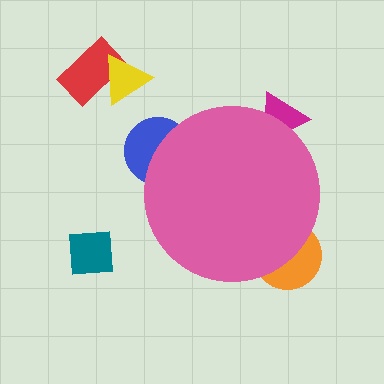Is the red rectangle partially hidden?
No, the red rectangle is fully visible.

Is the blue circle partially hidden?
Yes, the blue circle is partially hidden behind the pink circle.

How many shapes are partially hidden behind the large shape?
3 shapes are partially hidden.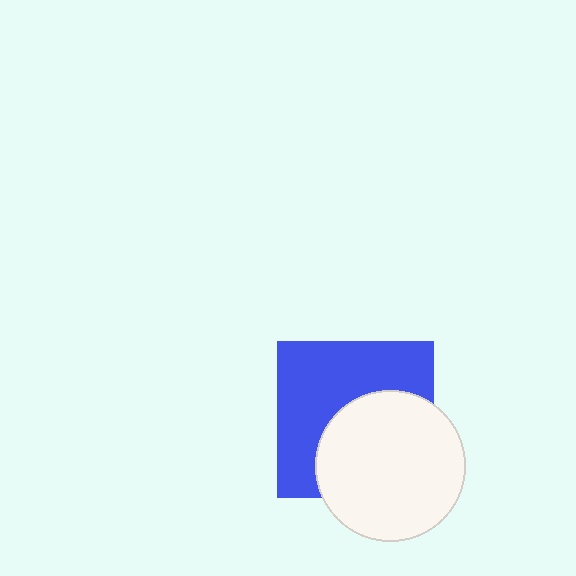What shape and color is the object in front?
The object in front is a white circle.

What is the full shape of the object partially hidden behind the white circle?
The partially hidden object is a blue square.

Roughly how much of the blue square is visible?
About half of it is visible (roughly 54%).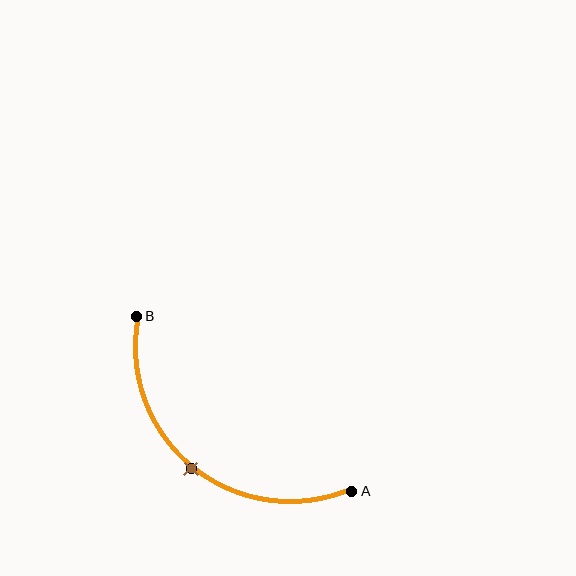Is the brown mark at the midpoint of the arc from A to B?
Yes. The brown mark lies on the arc at equal arc-length from both A and B — it is the arc midpoint.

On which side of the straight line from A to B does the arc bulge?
The arc bulges below and to the left of the straight line connecting A and B.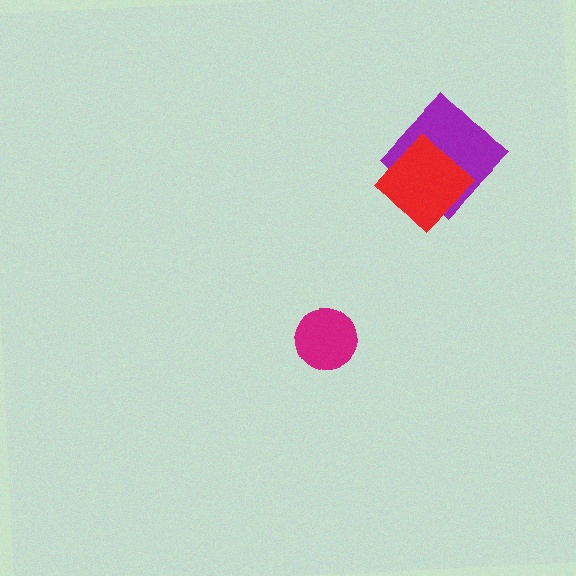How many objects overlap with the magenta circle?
0 objects overlap with the magenta circle.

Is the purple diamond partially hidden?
Yes, it is partially covered by another shape.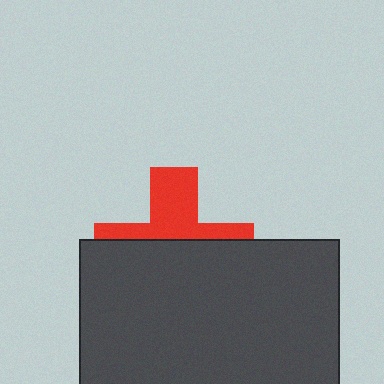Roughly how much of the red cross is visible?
A small part of it is visible (roughly 40%).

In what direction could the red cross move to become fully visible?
The red cross could move up. That would shift it out from behind the dark gray rectangle entirely.